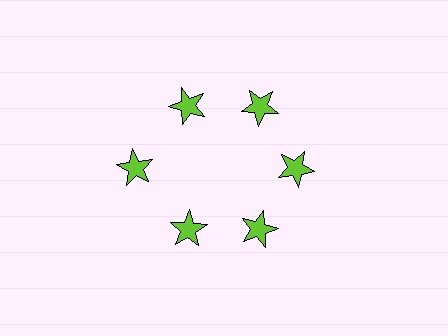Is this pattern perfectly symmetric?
No. The 6 lime stars are arranged in a ring, but one element near the 9 o'clock position is pushed outward from the center, breaking the 6-fold rotational symmetry.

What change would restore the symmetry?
The symmetry would be restored by moving it inward, back onto the ring so that all 6 stars sit at equal angles and equal distance from the center.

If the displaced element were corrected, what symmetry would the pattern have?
It would have 6-fold rotational symmetry — the pattern would map onto itself every 60 degrees.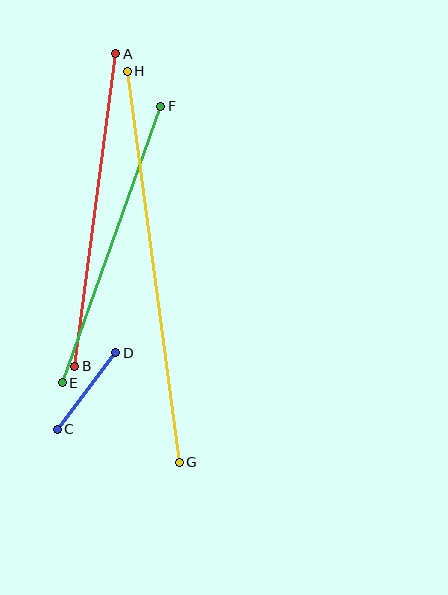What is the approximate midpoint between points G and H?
The midpoint is at approximately (153, 267) pixels.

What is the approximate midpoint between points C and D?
The midpoint is at approximately (86, 391) pixels.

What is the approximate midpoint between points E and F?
The midpoint is at approximately (112, 245) pixels.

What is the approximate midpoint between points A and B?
The midpoint is at approximately (95, 210) pixels.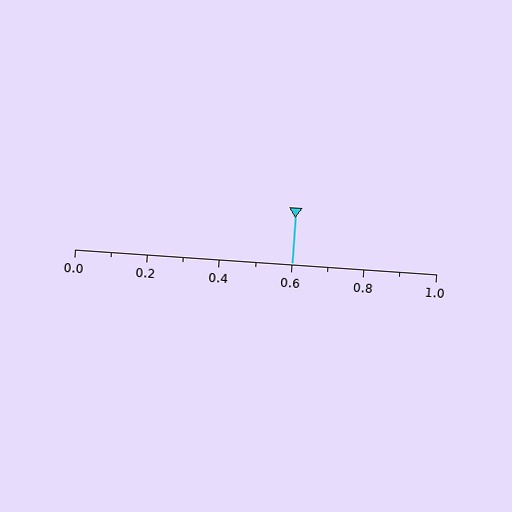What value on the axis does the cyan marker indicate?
The marker indicates approximately 0.6.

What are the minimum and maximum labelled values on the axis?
The axis runs from 0.0 to 1.0.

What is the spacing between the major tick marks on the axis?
The major ticks are spaced 0.2 apart.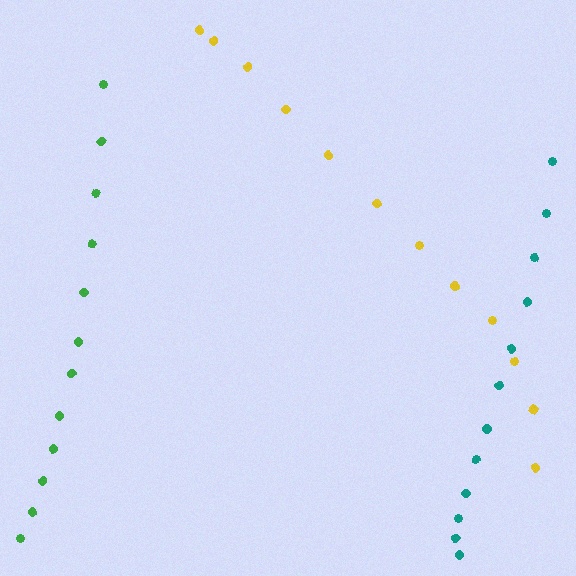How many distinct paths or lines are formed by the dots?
There are 3 distinct paths.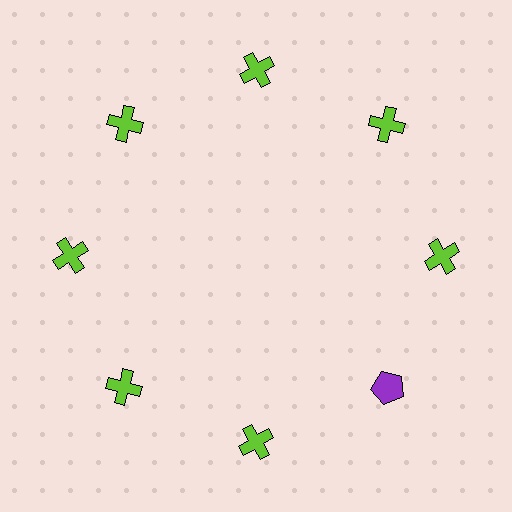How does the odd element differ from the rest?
It differs in both color (purple instead of lime) and shape (pentagon instead of cross).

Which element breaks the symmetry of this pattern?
The purple pentagon at roughly the 4 o'clock position breaks the symmetry. All other shapes are lime crosses.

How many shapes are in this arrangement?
There are 8 shapes arranged in a ring pattern.